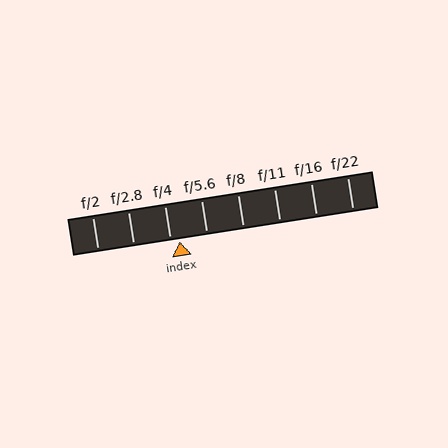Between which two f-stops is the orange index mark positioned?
The index mark is between f/4 and f/5.6.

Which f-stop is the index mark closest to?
The index mark is closest to f/4.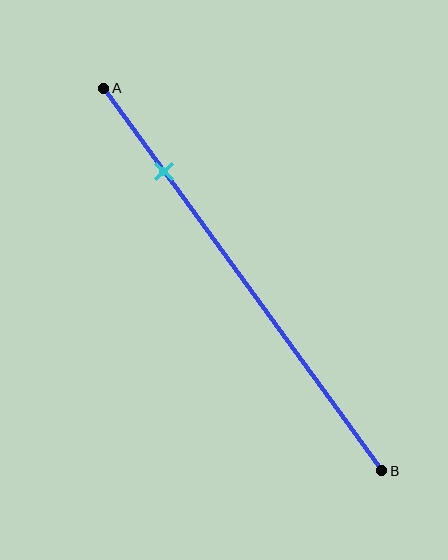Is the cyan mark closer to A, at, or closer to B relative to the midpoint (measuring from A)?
The cyan mark is closer to point A than the midpoint of segment AB.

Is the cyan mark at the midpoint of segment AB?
No, the mark is at about 20% from A, not at the 50% midpoint.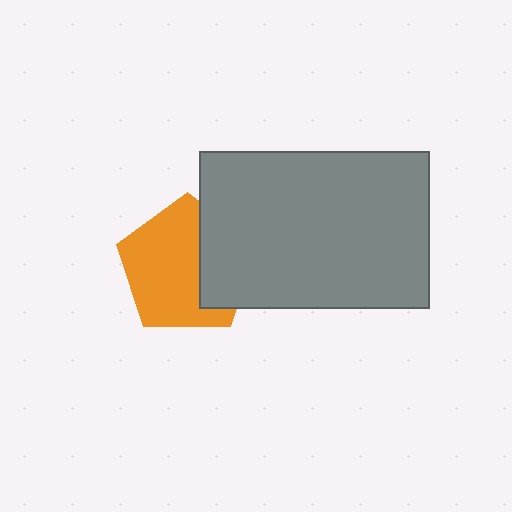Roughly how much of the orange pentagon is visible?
Most of it is visible (roughly 67%).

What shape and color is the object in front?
The object in front is a gray rectangle.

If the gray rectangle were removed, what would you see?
You would see the complete orange pentagon.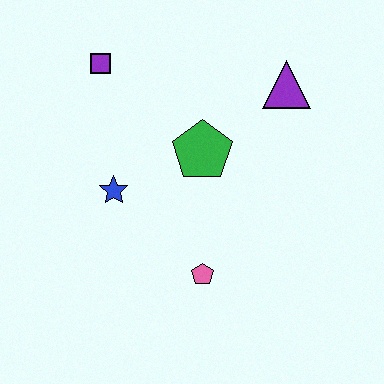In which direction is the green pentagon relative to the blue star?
The green pentagon is to the right of the blue star.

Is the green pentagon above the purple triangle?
No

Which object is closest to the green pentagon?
The blue star is closest to the green pentagon.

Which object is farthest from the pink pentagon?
The purple square is farthest from the pink pentagon.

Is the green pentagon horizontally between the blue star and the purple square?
No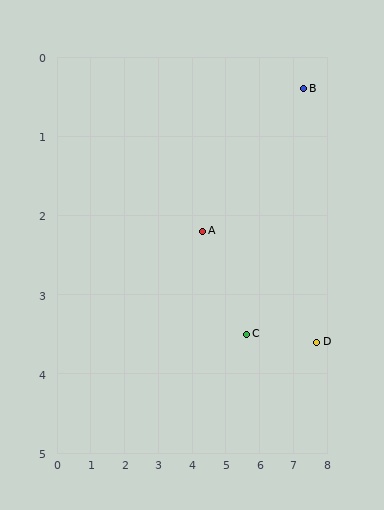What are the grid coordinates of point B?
Point B is at approximately (7.3, 0.4).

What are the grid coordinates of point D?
Point D is at approximately (7.7, 3.6).